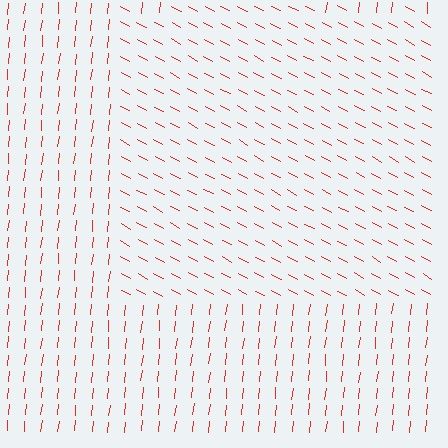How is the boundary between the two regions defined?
The boundary is defined purely by a change in line orientation (approximately 67 degrees difference). All lines are the same color and thickness.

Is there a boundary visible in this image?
Yes, there is a texture boundary formed by a change in line orientation.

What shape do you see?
I see a rectangle.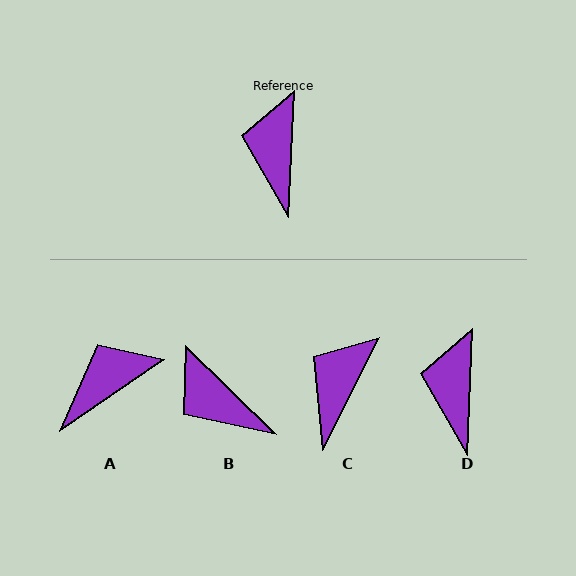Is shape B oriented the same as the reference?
No, it is off by about 48 degrees.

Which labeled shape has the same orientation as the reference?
D.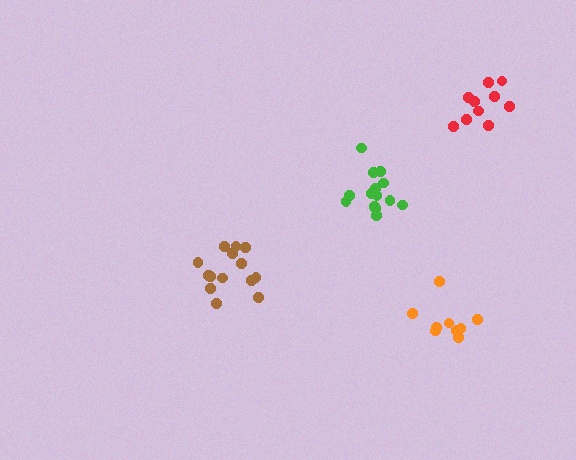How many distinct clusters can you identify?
There are 4 distinct clusters.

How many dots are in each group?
Group 1: 14 dots, Group 2: 10 dots, Group 3: 9 dots, Group 4: 14 dots (47 total).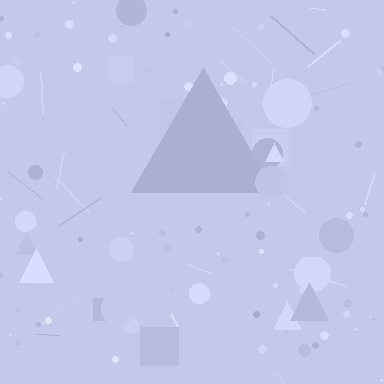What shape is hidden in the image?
A triangle is hidden in the image.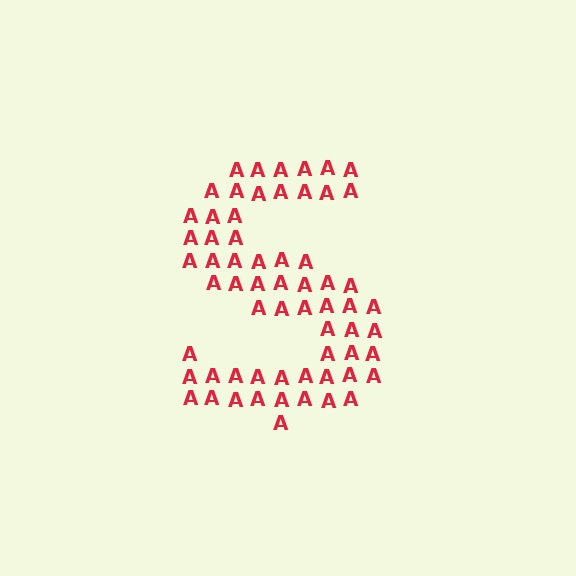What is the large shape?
The large shape is the letter S.